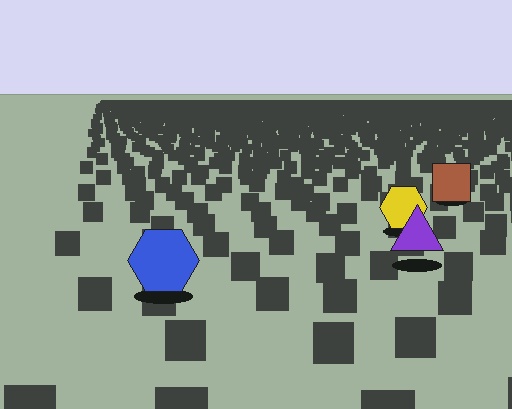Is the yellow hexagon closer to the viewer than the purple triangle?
No. The purple triangle is closer — you can tell from the texture gradient: the ground texture is coarser near it.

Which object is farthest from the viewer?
The brown square is farthest from the viewer. It appears smaller and the ground texture around it is denser.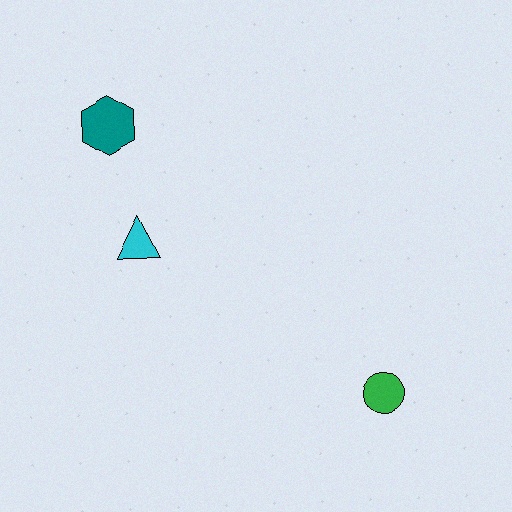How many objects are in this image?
There are 3 objects.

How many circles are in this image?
There is 1 circle.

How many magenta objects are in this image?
There are no magenta objects.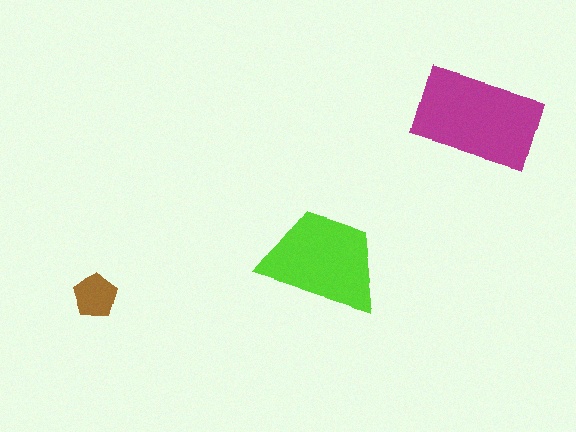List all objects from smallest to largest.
The brown pentagon, the lime trapezoid, the magenta rectangle.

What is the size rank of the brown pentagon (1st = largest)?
3rd.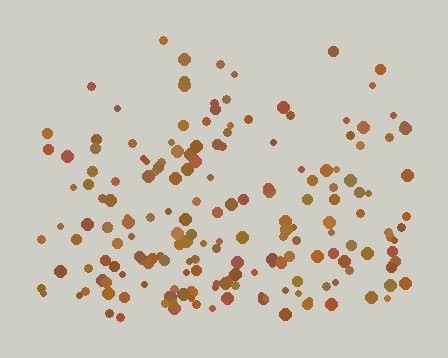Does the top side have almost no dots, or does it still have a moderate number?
Still a moderate number, just noticeably fewer than the bottom.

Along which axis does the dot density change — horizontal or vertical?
Vertical.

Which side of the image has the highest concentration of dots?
The bottom.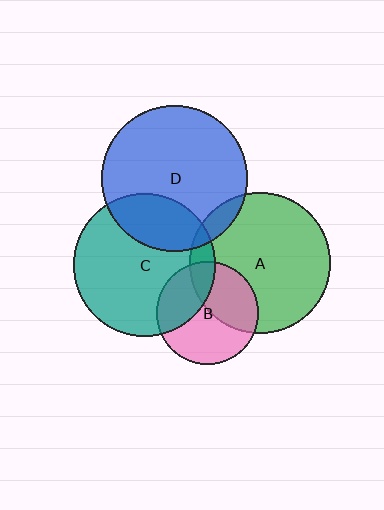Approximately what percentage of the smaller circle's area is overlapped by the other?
Approximately 10%.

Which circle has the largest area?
Circle D (blue).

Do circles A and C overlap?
Yes.